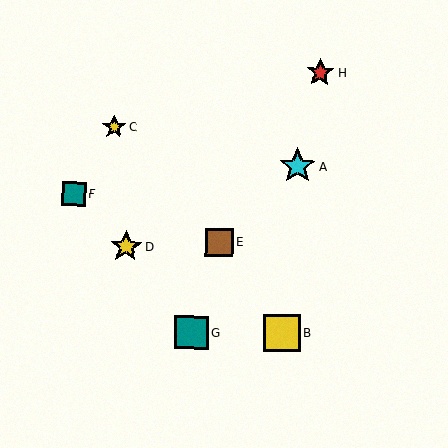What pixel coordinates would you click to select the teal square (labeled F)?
Click at (74, 194) to select the teal square F.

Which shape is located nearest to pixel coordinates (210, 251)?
The brown square (labeled E) at (219, 242) is nearest to that location.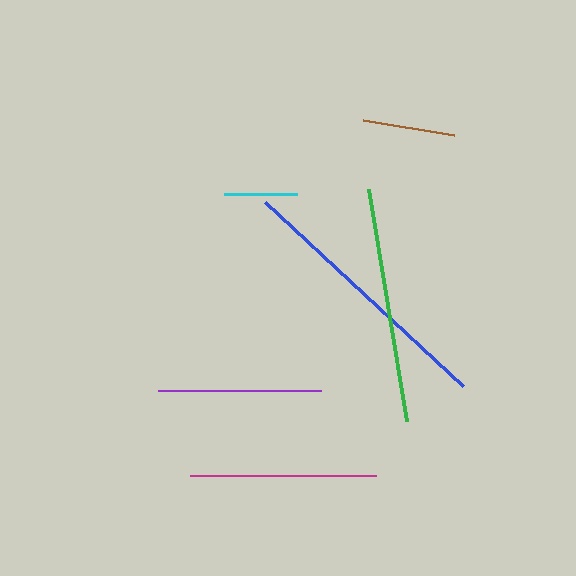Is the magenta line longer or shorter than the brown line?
The magenta line is longer than the brown line.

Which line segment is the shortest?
The cyan line is the shortest at approximately 73 pixels.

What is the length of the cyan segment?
The cyan segment is approximately 73 pixels long.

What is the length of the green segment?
The green segment is approximately 235 pixels long.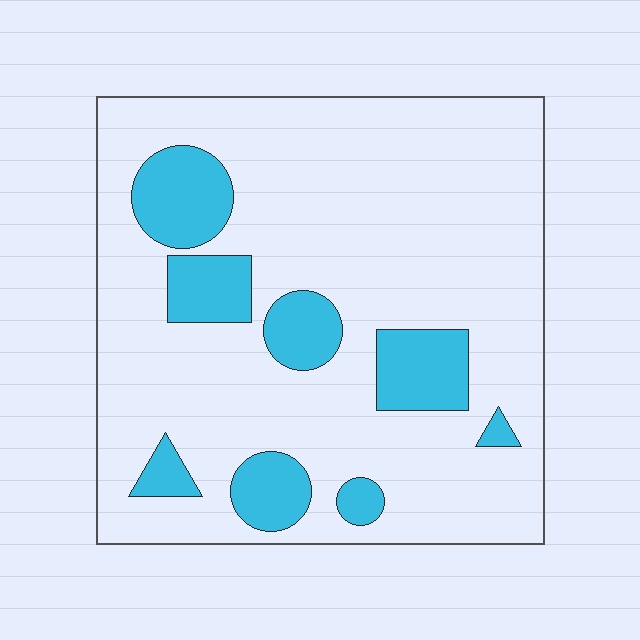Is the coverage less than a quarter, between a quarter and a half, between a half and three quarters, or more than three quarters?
Less than a quarter.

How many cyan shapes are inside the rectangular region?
8.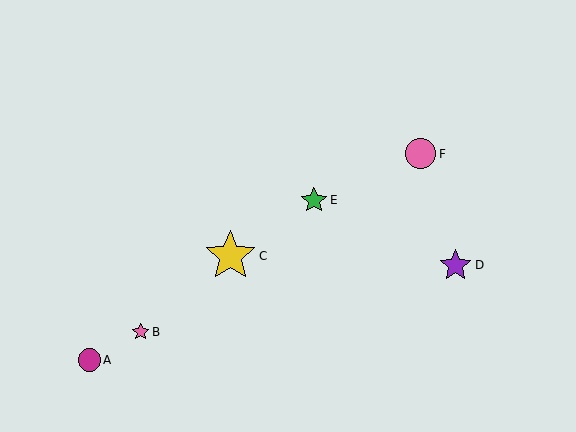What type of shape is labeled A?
Shape A is a magenta circle.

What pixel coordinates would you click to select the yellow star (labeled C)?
Click at (230, 256) to select the yellow star C.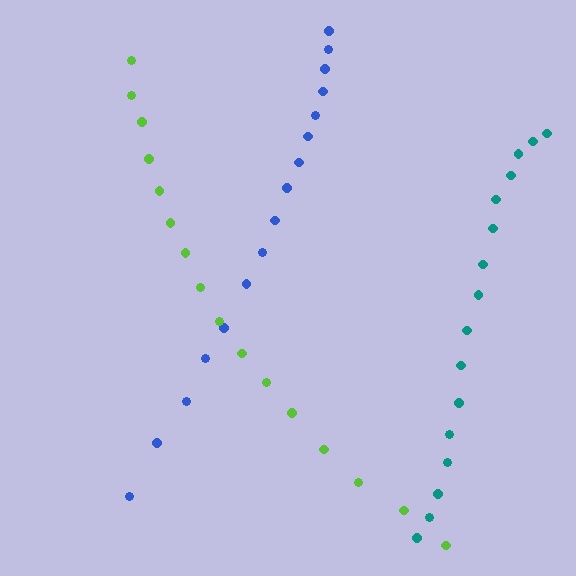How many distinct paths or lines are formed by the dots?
There are 3 distinct paths.